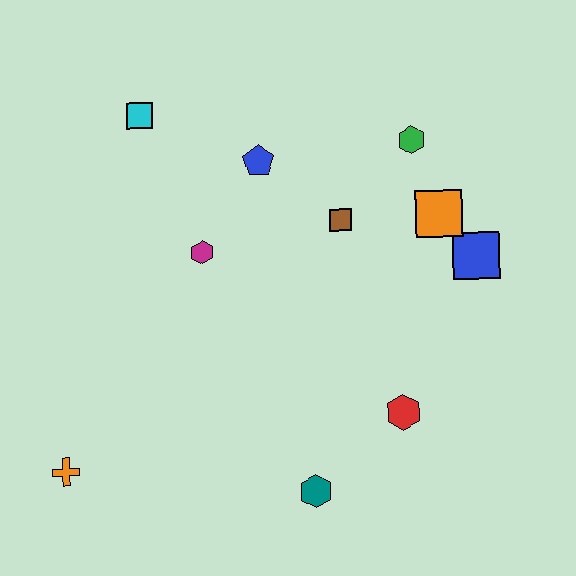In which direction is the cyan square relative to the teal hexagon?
The cyan square is above the teal hexagon.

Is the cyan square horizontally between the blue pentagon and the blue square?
No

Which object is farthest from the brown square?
The orange cross is farthest from the brown square.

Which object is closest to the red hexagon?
The teal hexagon is closest to the red hexagon.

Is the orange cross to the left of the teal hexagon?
Yes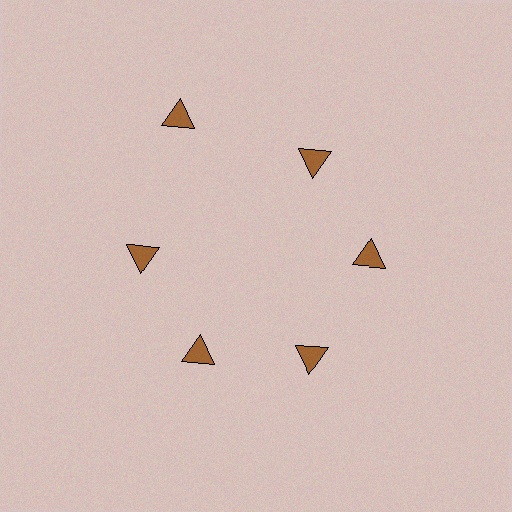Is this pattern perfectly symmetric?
No. The 6 brown triangles are arranged in a ring, but one element near the 11 o'clock position is pushed outward from the center, breaking the 6-fold rotational symmetry.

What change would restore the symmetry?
The symmetry would be restored by moving it inward, back onto the ring so that all 6 triangles sit at equal angles and equal distance from the center.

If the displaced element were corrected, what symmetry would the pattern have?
It would have 6-fold rotational symmetry — the pattern would map onto itself every 60 degrees.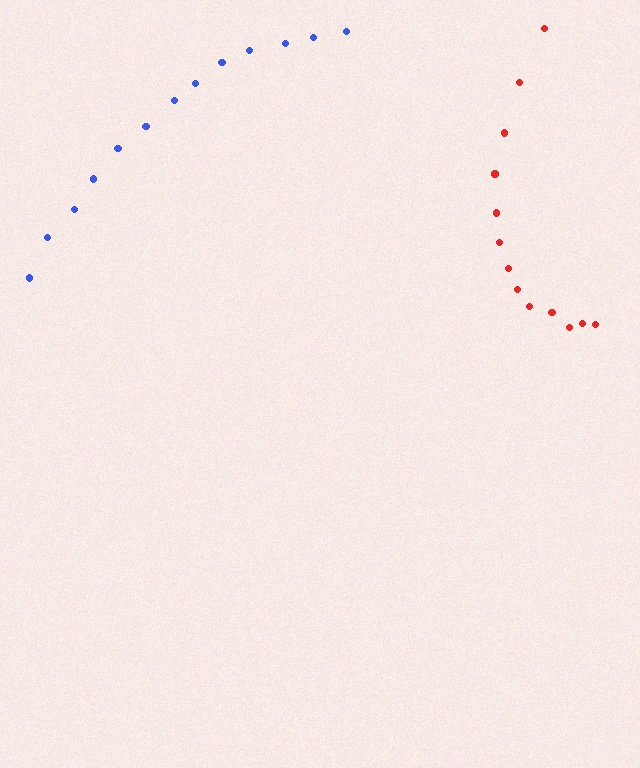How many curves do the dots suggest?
There are 2 distinct paths.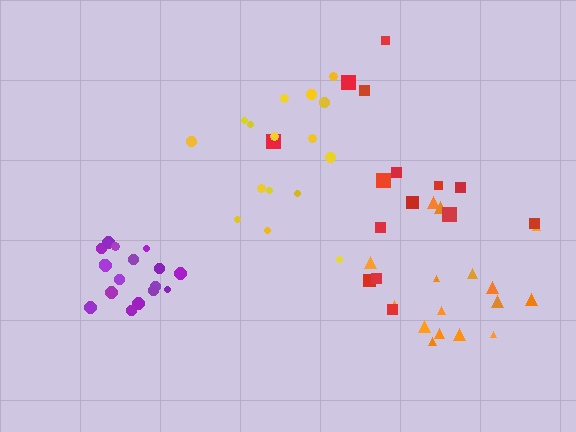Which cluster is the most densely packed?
Purple.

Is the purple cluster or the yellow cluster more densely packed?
Purple.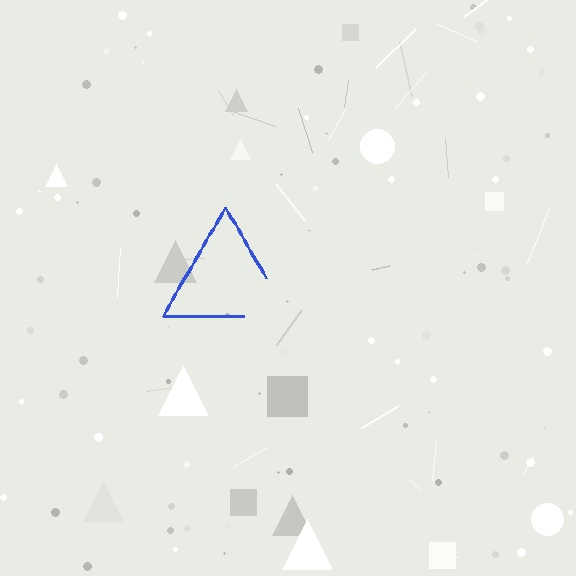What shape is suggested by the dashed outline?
The dashed outline suggests a triangle.